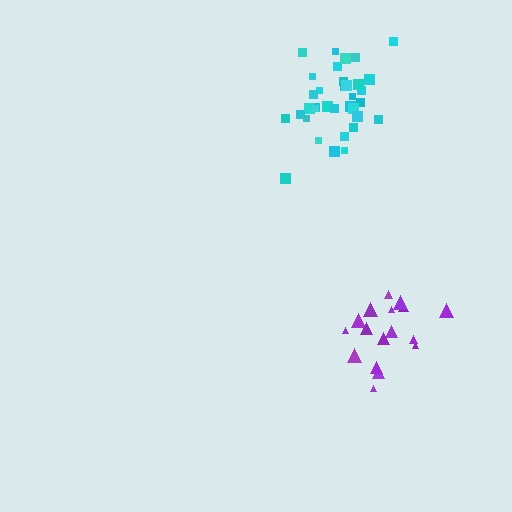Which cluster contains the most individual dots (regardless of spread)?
Cyan (35).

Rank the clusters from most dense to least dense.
cyan, purple.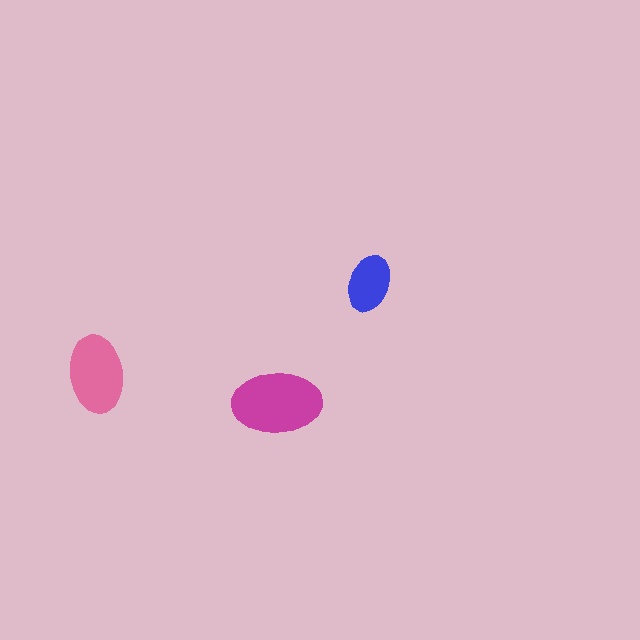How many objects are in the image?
There are 3 objects in the image.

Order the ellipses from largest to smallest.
the magenta one, the pink one, the blue one.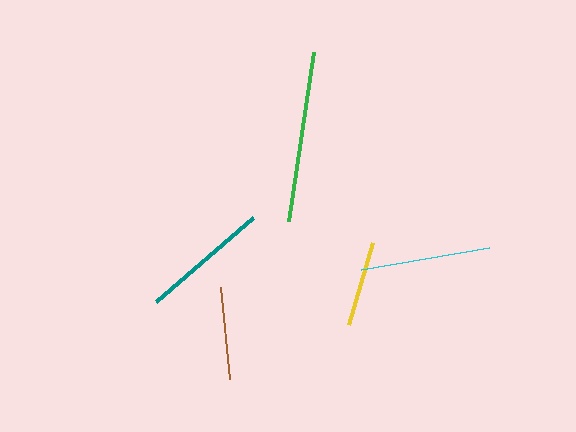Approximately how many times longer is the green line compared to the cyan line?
The green line is approximately 1.3 times the length of the cyan line.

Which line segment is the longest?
The green line is the longest at approximately 171 pixels.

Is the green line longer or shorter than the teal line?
The green line is longer than the teal line.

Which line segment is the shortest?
The yellow line is the shortest at approximately 86 pixels.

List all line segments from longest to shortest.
From longest to shortest: green, cyan, teal, brown, yellow.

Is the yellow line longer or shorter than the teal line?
The teal line is longer than the yellow line.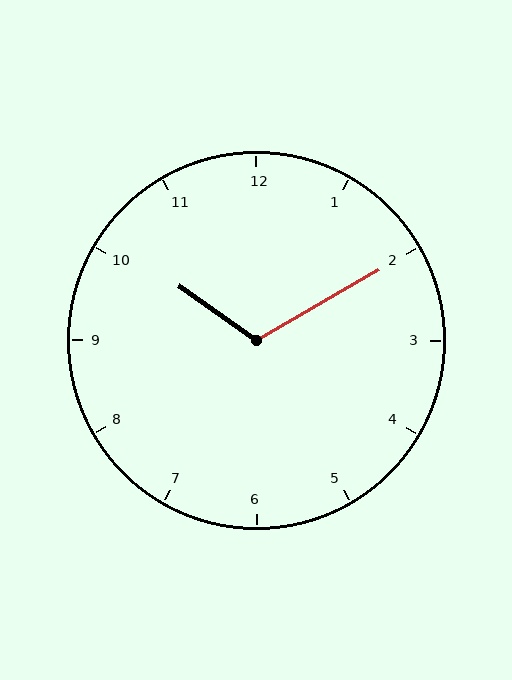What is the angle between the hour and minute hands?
Approximately 115 degrees.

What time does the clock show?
10:10.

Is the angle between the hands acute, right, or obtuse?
It is obtuse.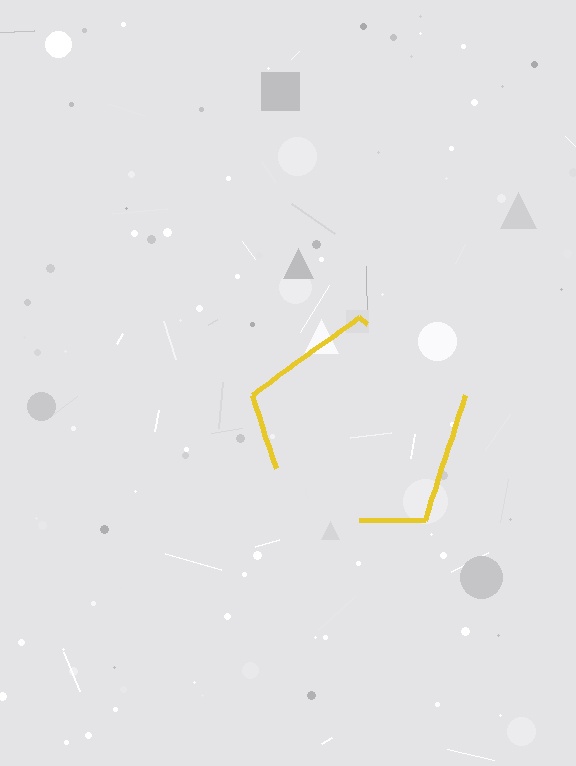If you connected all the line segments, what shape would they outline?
They would outline a pentagon.